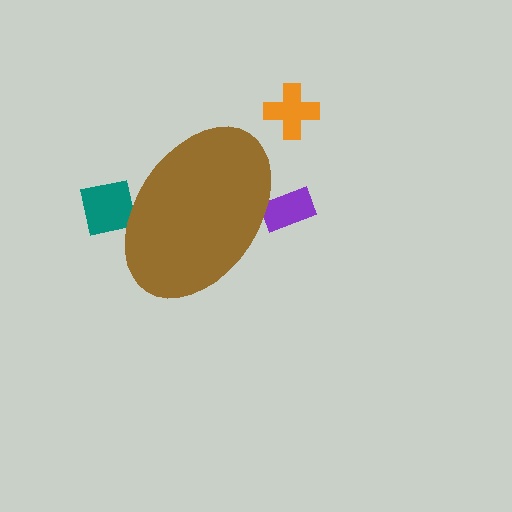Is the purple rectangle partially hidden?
Yes, the purple rectangle is partially hidden behind the brown ellipse.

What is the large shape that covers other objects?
A brown ellipse.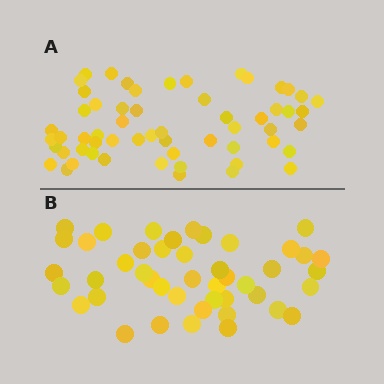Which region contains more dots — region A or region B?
Region A (the top region) has more dots.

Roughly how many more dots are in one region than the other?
Region A has approximately 15 more dots than region B.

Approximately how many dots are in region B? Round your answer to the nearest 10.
About 40 dots. (The exact count is 45, which rounds to 40.)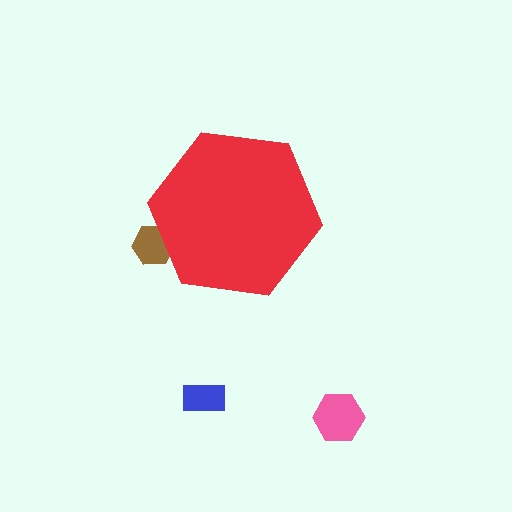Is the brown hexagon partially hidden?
Yes, the brown hexagon is partially hidden behind the red hexagon.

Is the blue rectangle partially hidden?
No, the blue rectangle is fully visible.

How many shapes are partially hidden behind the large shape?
1 shape is partially hidden.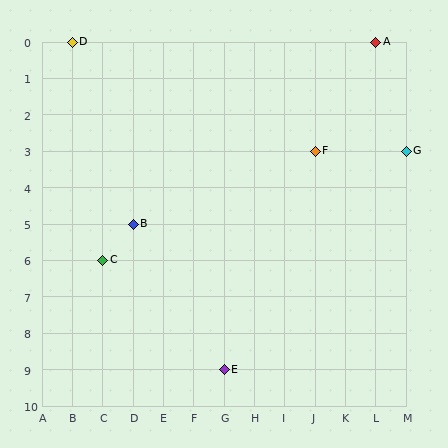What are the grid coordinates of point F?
Point F is at grid coordinates (J, 3).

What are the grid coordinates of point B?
Point B is at grid coordinates (D, 5).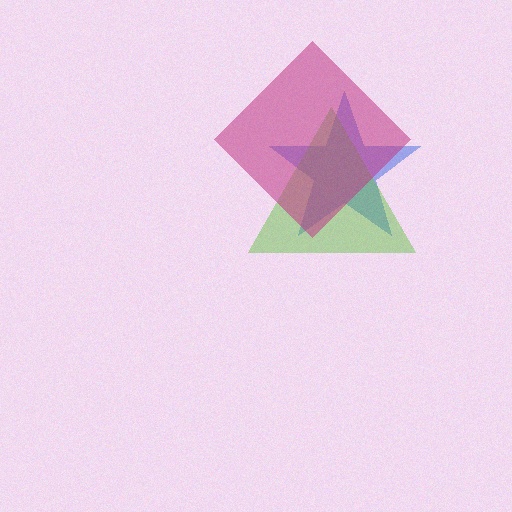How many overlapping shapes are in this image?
There are 3 overlapping shapes in the image.